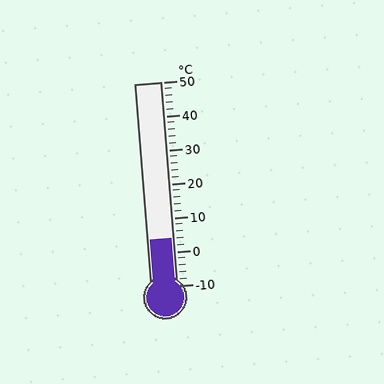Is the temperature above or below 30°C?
The temperature is below 30°C.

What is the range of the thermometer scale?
The thermometer scale ranges from -10°C to 50°C.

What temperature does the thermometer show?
The thermometer shows approximately 4°C.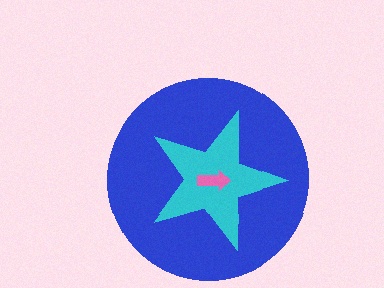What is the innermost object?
The pink arrow.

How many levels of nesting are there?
3.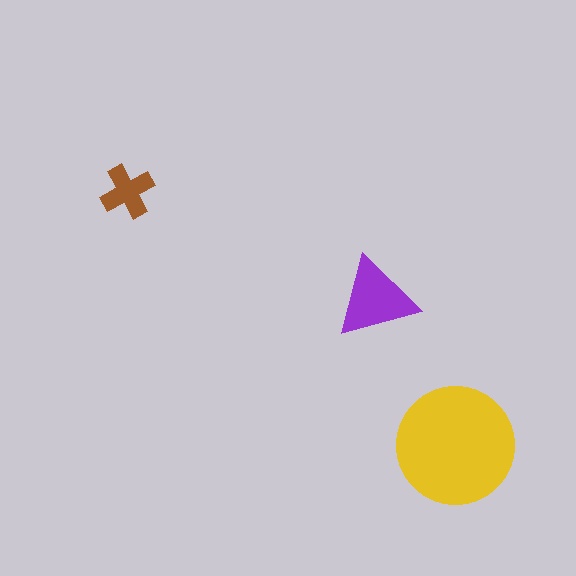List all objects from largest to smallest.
The yellow circle, the purple triangle, the brown cross.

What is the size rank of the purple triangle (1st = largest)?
2nd.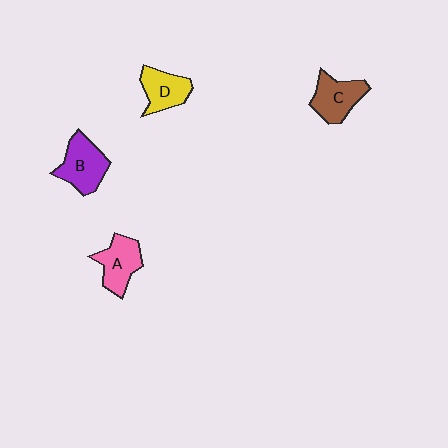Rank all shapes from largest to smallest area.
From largest to smallest: B (purple), C (brown), A (pink), D (yellow).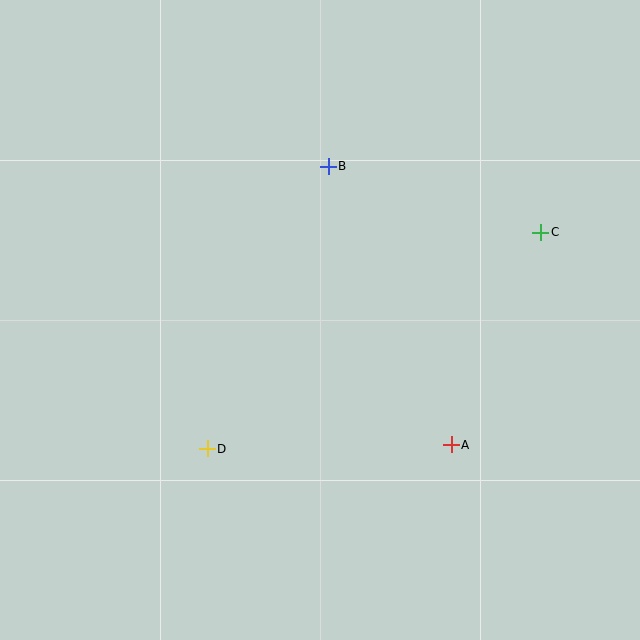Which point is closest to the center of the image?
Point B at (328, 166) is closest to the center.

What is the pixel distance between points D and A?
The distance between D and A is 244 pixels.